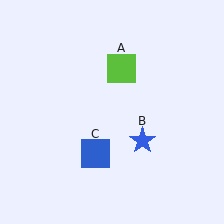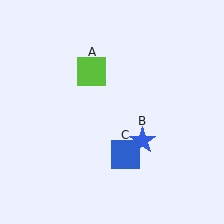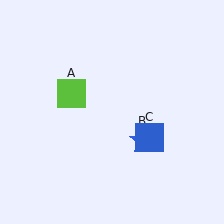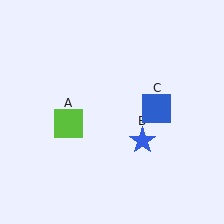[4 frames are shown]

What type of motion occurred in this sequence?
The lime square (object A), blue square (object C) rotated counterclockwise around the center of the scene.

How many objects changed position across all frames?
2 objects changed position: lime square (object A), blue square (object C).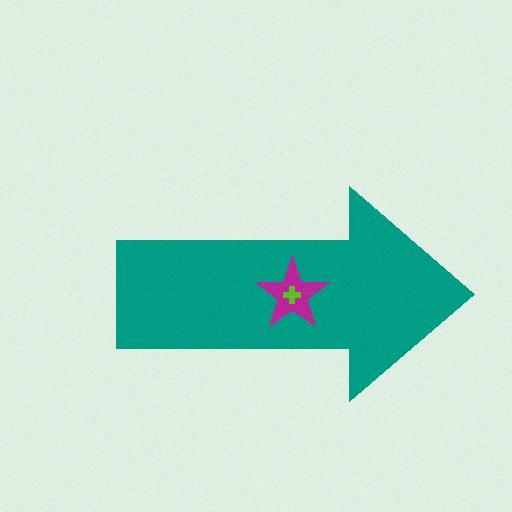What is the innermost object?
The lime cross.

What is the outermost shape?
The teal arrow.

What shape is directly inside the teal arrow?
The magenta star.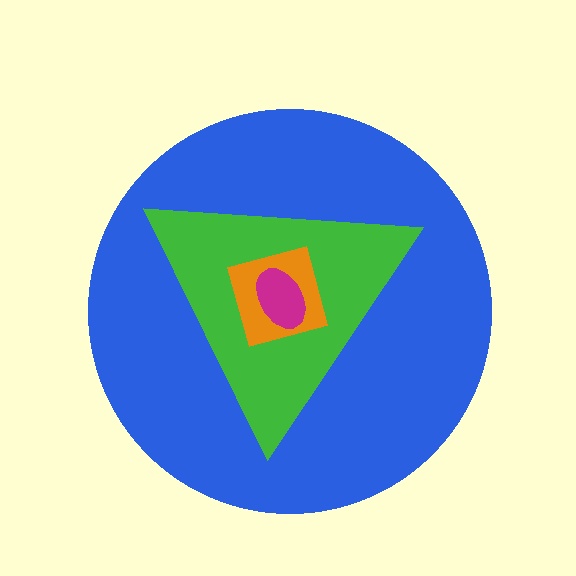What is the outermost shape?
The blue circle.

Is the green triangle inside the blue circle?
Yes.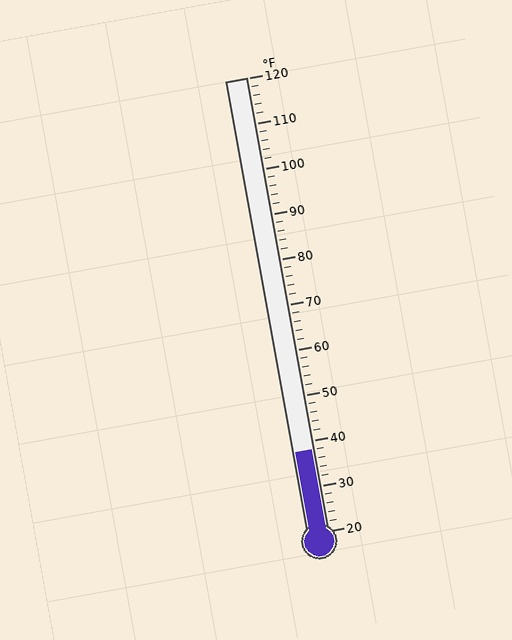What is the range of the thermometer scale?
The thermometer scale ranges from 20°F to 120°F.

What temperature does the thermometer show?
The thermometer shows approximately 38°F.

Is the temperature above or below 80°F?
The temperature is below 80°F.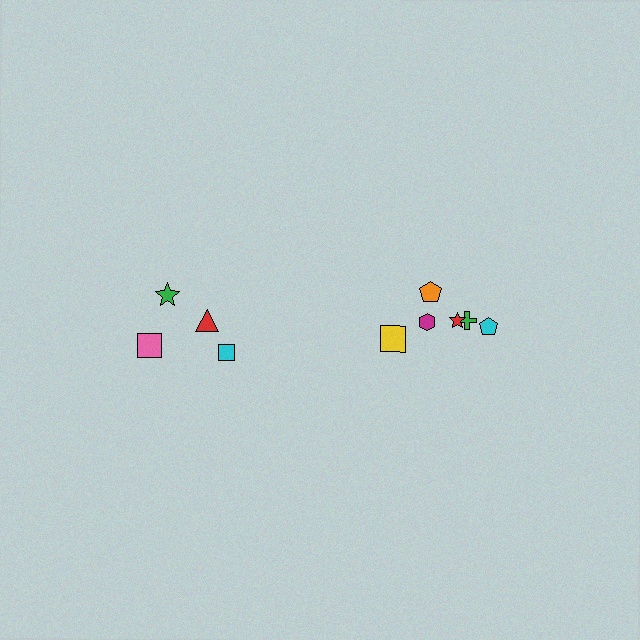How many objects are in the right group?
There are 6 objects.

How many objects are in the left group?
There are 4 objects.